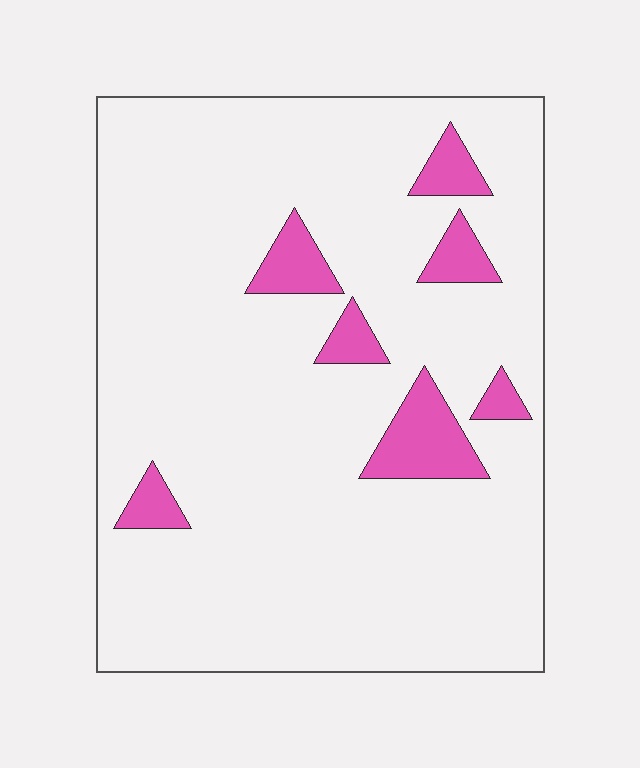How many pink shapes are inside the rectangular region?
7.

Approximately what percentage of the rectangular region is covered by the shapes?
Approximately 10%.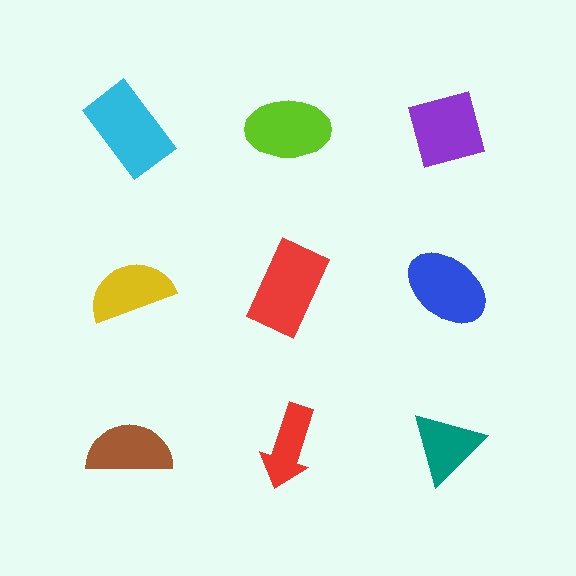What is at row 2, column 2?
A red rectangle.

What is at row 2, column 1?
A yellow semicircle.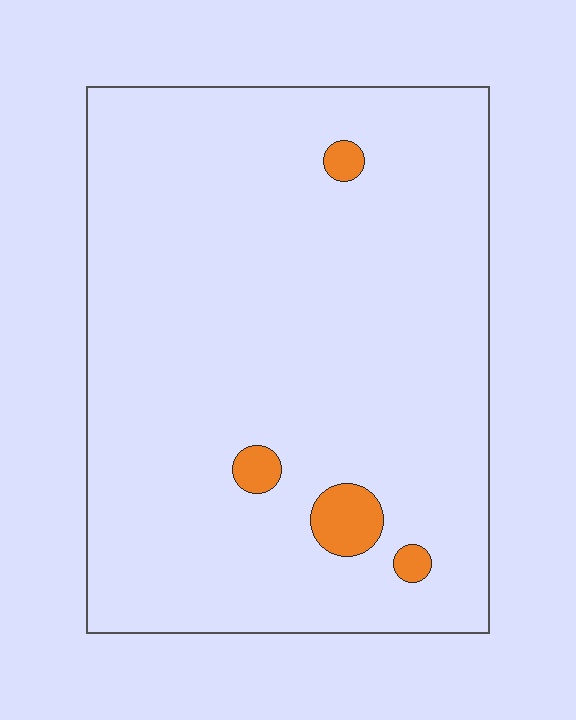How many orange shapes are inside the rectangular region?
4.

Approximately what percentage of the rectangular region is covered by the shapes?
Approximately 5%.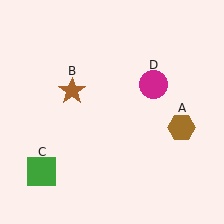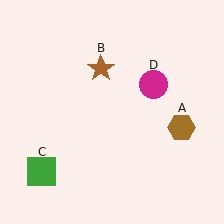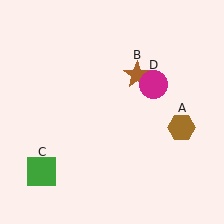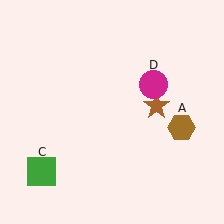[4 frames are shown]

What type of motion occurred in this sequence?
The brown star (object B) rotated clockwise around the center of the scene.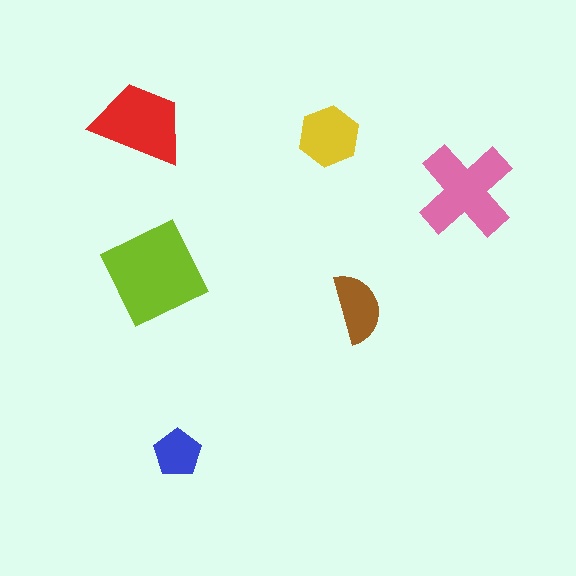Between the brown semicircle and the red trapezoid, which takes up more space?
The red trapezoid.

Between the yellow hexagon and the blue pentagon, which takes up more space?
The yellow hexagon.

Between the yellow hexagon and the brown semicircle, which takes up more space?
The yellow hexagon.